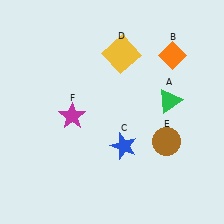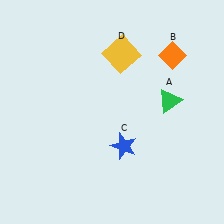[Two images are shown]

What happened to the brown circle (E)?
The brown circle (E) was removed in Image 2. It was in the bottom-right area of Image 1.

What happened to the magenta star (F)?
The magenta star (F) was removed in Image 2. It was in the bottom-left area of Image 1.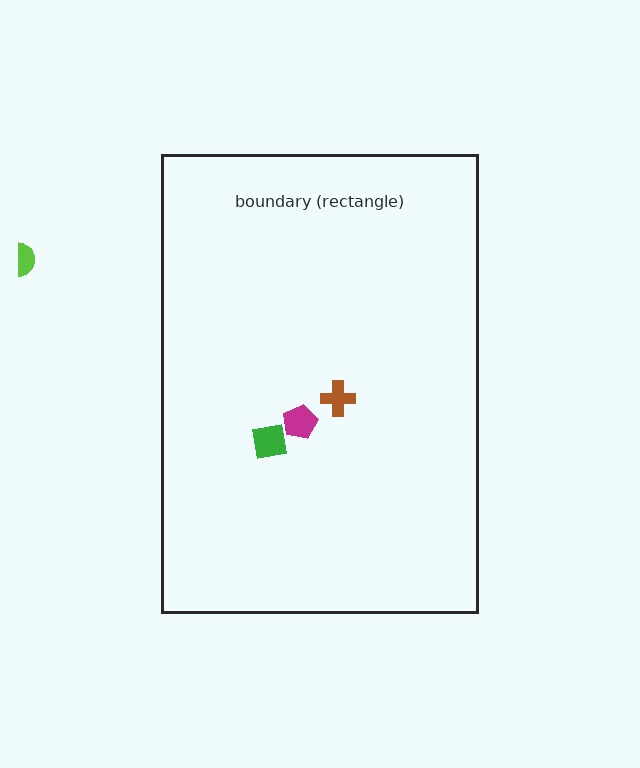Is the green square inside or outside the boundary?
Inside.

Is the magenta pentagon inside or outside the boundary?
Inside.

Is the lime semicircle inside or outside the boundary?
Outside.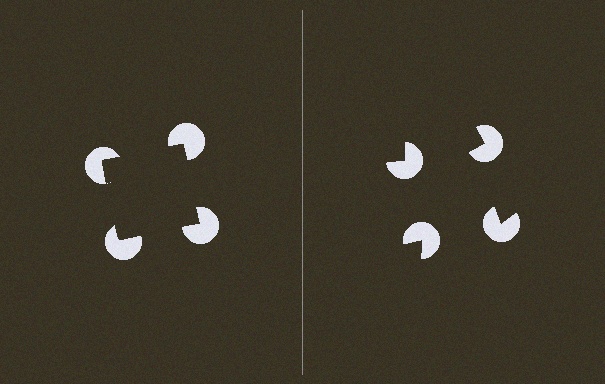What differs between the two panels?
The pac-man discs are positioned identically on both sides; only the wedge orientations differ. On the left they align to a square; on the right they are misaligned.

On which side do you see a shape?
An illusory square appears on the left side. On the right side the wedge cuts are rotated, so no coherent shape forms.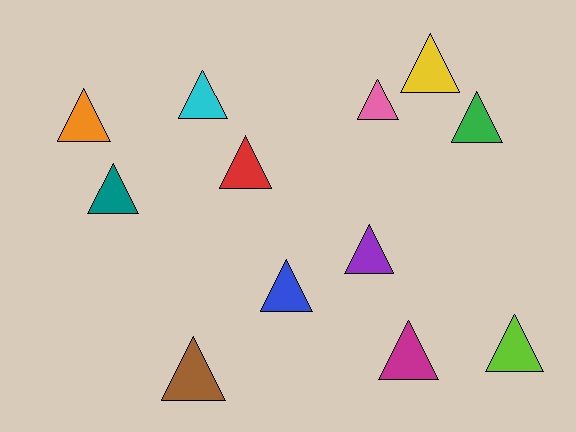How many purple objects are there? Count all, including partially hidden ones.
There is 1 purple object.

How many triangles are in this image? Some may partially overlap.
There are 12 triangles.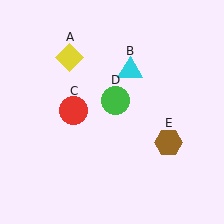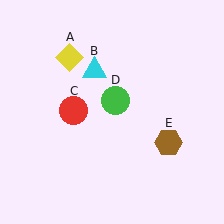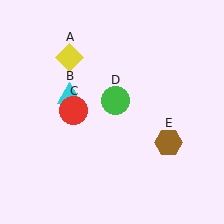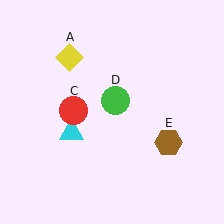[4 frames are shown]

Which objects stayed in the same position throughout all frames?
Yellow diamond (object A) and red circle (object C) and green circle (object D) and brown hexagon (object E) remained stationary.